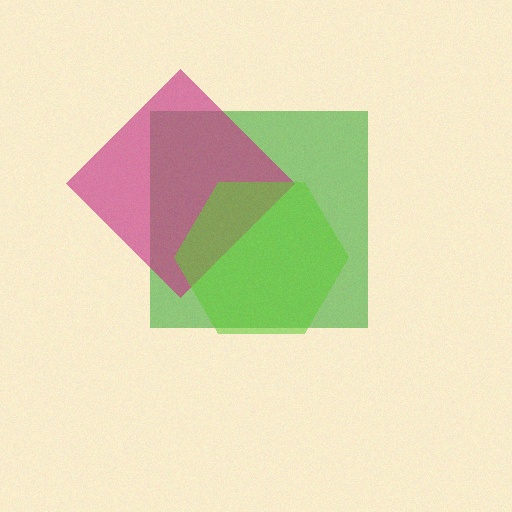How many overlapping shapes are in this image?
There are 3 overlapping shapes in the image.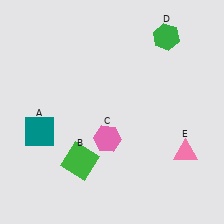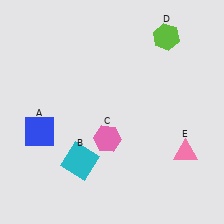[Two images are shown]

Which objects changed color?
A changed from teal to blue. B changed from green to cyan. D changed from green to lime.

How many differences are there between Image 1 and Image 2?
There are 3 differences between the two images.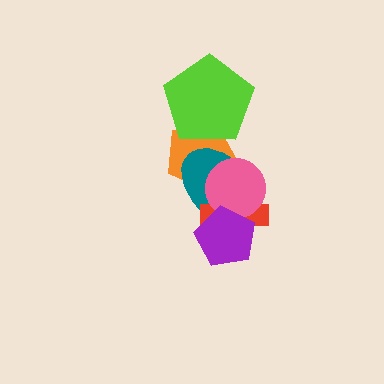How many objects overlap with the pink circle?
4 objects overlap with the pink circle.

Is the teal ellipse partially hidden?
Yes, it is partially covered by another shape.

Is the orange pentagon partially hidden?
Yes, it is partially covered by another shape.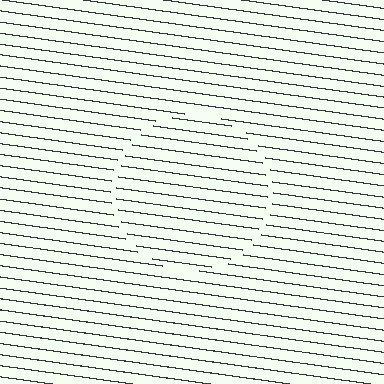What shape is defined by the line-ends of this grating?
An illusory circle. The interior of the shape contains the same grating, shifted by half a period — the contour is defined by the phase discontinuity where line-ends from the inner and outer gratings abut.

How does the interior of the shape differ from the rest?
The interior of the shape contains the same grating, shifted by half a period — the contour is defined by the phase discontinuity where line-ends from the inner and outer gratings abut.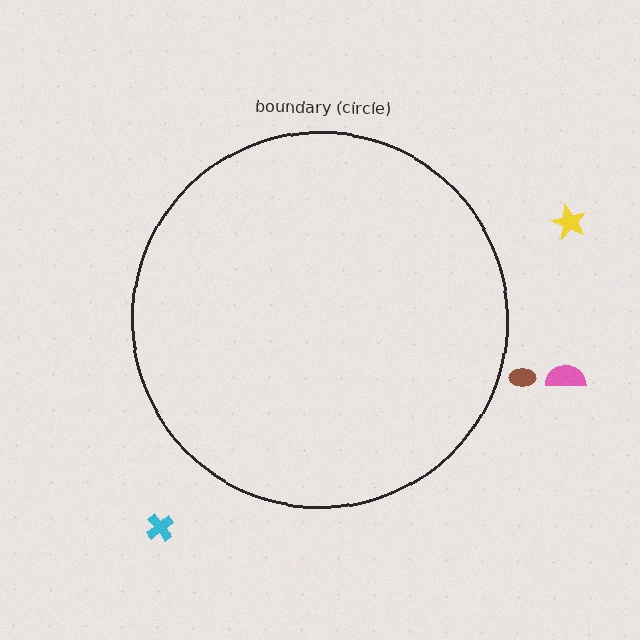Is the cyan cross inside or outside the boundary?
Outside.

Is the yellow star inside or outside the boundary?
Outside.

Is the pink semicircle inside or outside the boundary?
Outside.